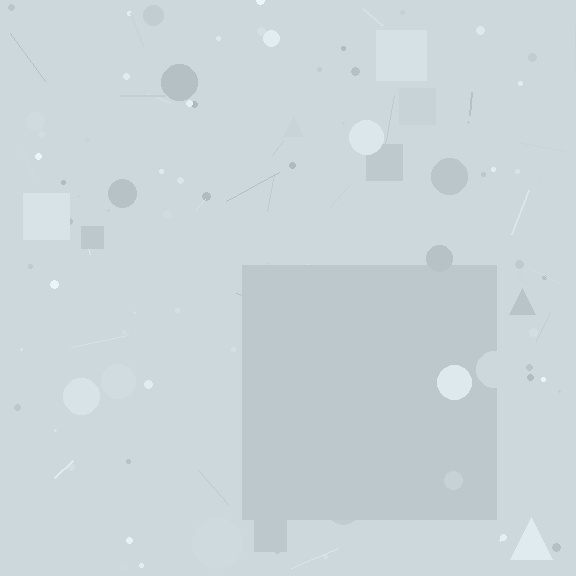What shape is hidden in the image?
A square is hidden in the image.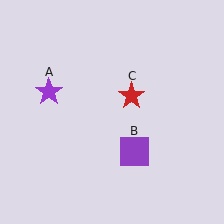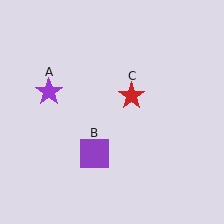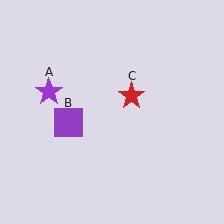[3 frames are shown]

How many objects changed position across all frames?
1 object changed position: purple square (object B).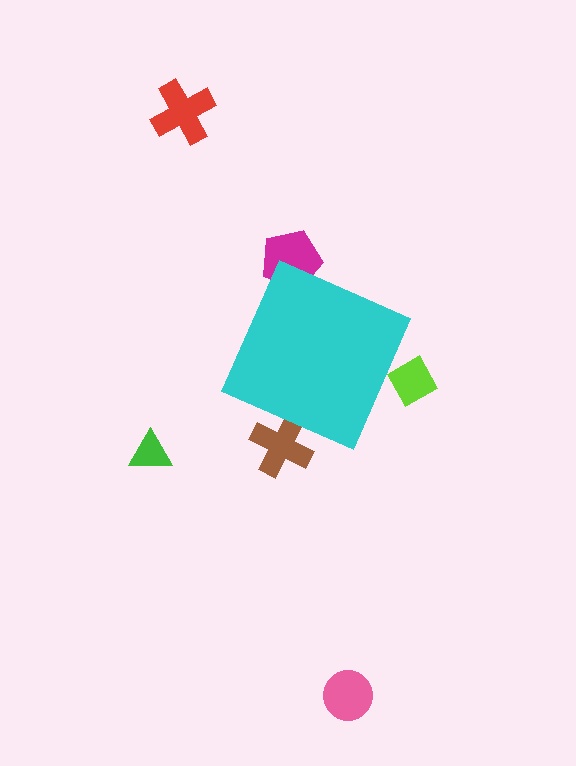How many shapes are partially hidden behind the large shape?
3 shapes are partially hidden.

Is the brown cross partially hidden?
Yes, the brown cross is partially hidden behind the cyan diamond.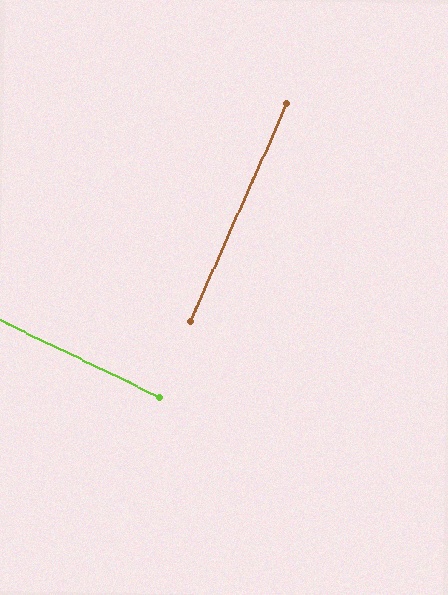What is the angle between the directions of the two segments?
Approximately 88 degrees.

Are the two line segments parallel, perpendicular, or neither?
Perpendicular — they meet at approximately 88°.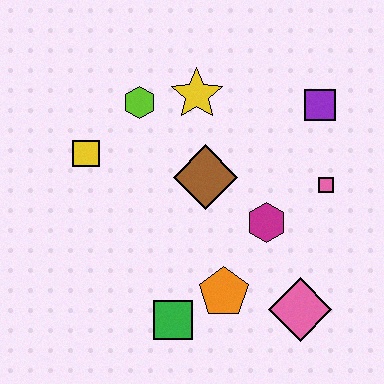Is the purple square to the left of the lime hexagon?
No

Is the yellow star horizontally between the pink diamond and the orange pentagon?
No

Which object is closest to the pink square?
The magenta hexagon is closest to the pink square.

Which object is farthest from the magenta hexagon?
The yellow square is farthest from the magenta hexagon.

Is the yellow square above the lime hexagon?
No